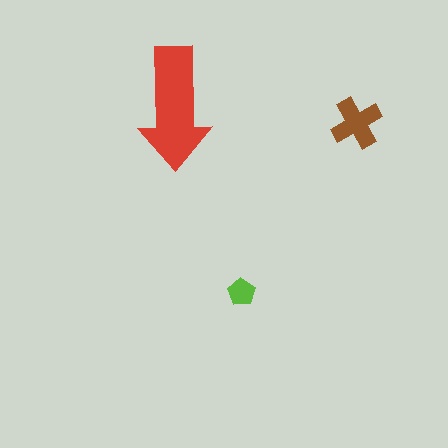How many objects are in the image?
There are 3 objects in the image.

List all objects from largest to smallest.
The red arrow, the brown cross, the lime pentagon.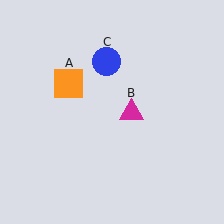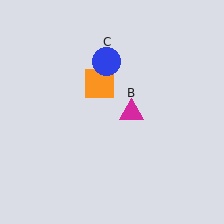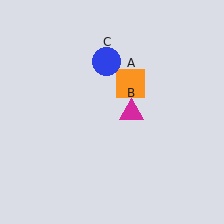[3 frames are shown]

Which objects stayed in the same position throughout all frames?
Magenta triangle (object B) and blue circle (object C) remained stationary.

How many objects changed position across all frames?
1 object changed position: orange square (object A).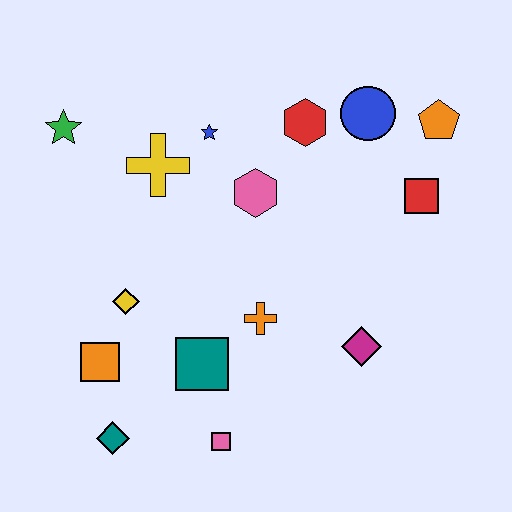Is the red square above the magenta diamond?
Yes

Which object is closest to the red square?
The orange pentagon is closest to the red square.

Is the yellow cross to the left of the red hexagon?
Yes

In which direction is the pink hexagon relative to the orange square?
The pink hexagon is above the orange square.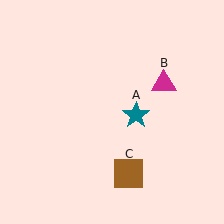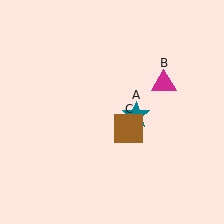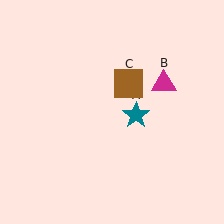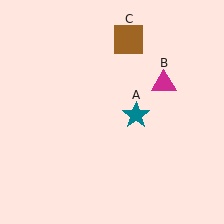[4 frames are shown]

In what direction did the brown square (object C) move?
The brown square (object C) moved up.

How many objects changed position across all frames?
1 object changed position: brown square (object C).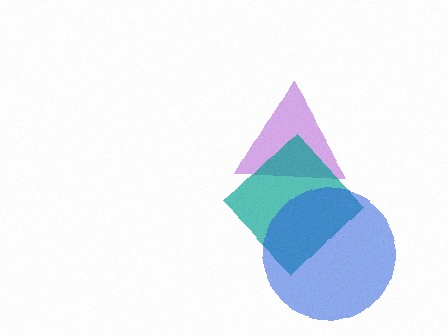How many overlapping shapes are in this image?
There are 3 overlapping shapes in the image.